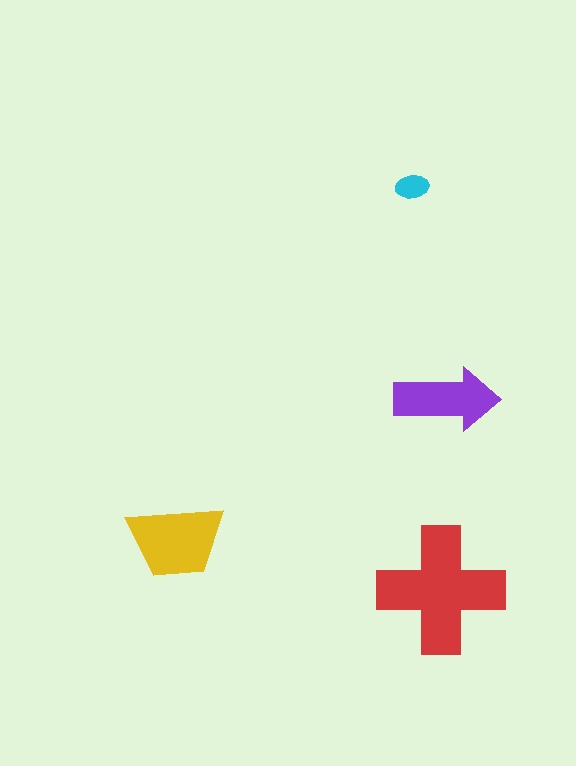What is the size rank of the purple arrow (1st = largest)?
3rd.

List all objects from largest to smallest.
The red cross, the yellow trapezoid, the purple arrow, the cyan ellipse.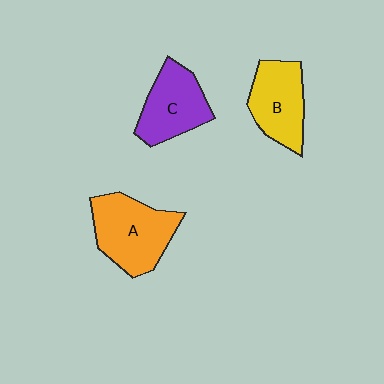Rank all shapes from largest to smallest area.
From largest to smallest: A (orange), C (purple), B (yellow).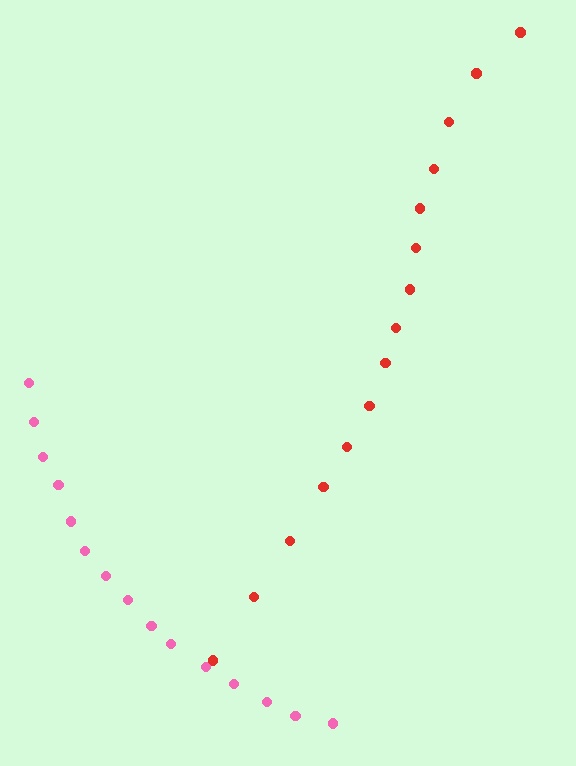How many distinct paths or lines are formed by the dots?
There are 2 distinct paths.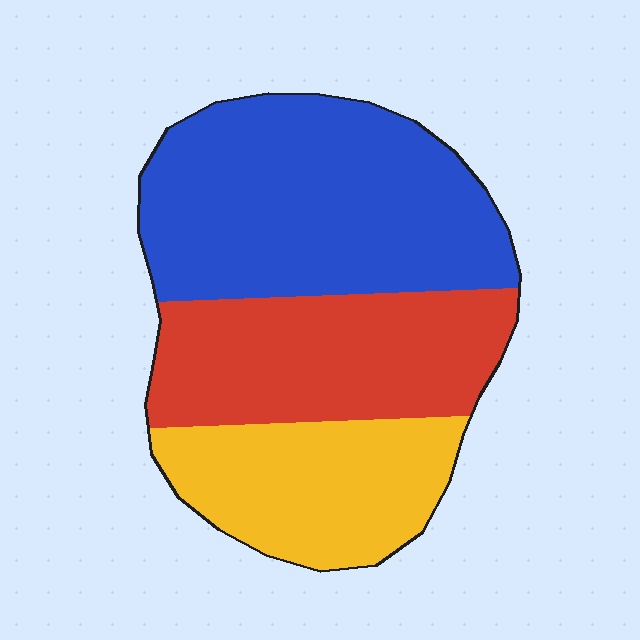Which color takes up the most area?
Blue, at roughly 45%.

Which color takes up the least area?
Yellow, at roughly 25%.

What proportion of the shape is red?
Red covers about 30% of the shape.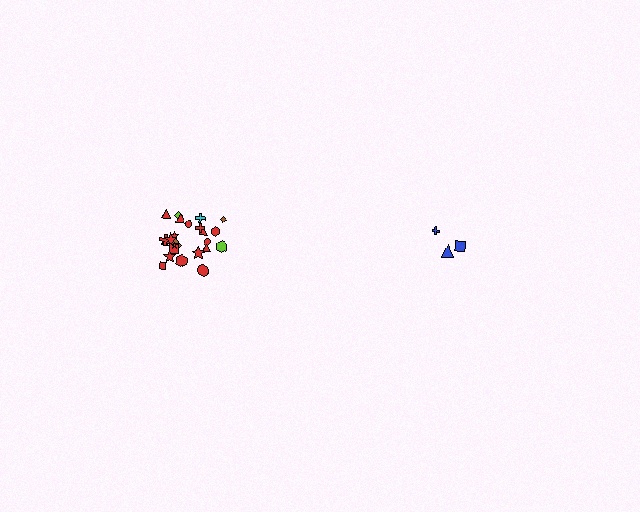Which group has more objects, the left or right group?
The left group.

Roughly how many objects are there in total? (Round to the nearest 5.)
Roughly 30 objects in total.